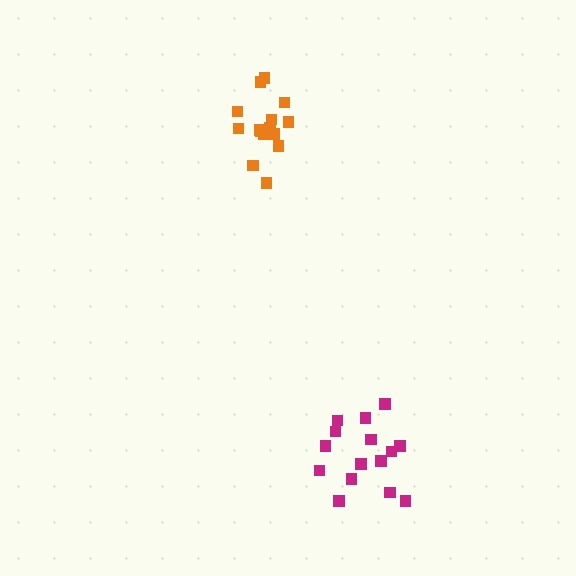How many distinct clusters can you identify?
There are 2 distinct clusters.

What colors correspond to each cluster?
The clusters are colored: magenta, orange.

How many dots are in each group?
Group 1: 15 dots, Group 2: 15 dots (30 total).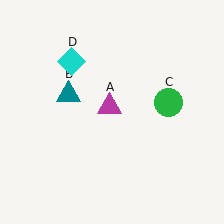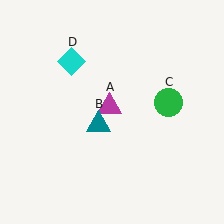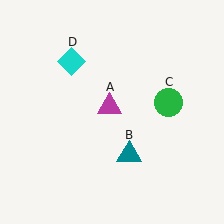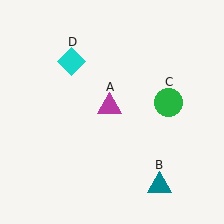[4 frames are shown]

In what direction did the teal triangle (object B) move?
The teal triangle (object B) moved down and to the right.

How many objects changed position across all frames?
1 object changed position: teal triangle (object B).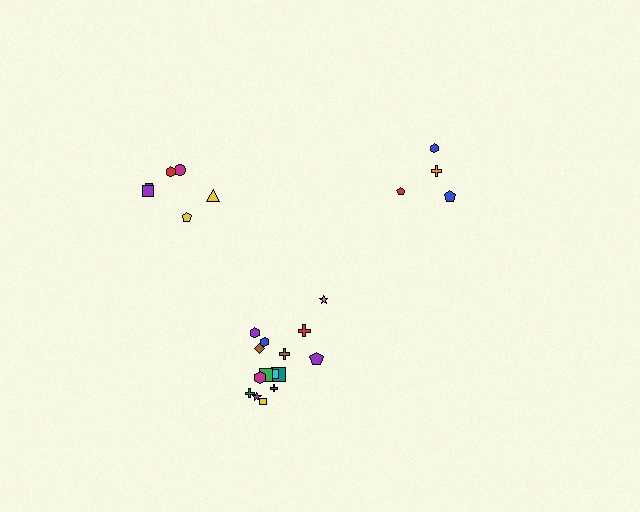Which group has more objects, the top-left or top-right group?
The top-left group.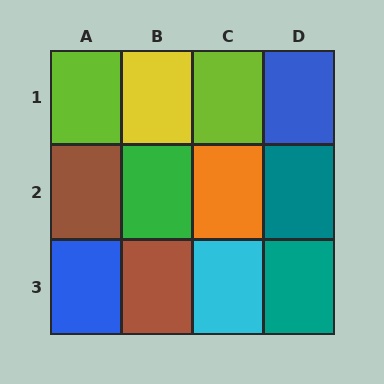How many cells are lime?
2 cells are lime.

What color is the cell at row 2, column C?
Orange.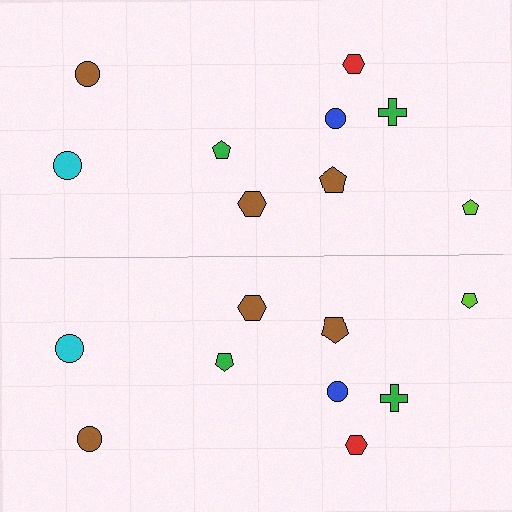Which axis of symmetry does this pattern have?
The pattern has a horizontal axis of symmetry running through the center of the image.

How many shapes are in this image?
There are 18 shapes in this image.